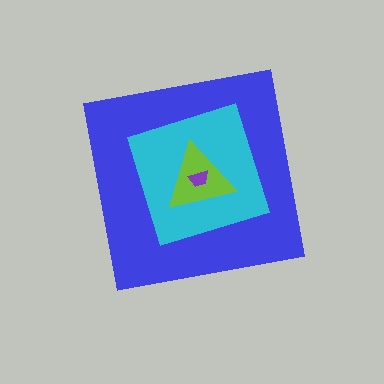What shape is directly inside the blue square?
The cyan square.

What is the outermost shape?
The blue square.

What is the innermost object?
The purple trapezoid.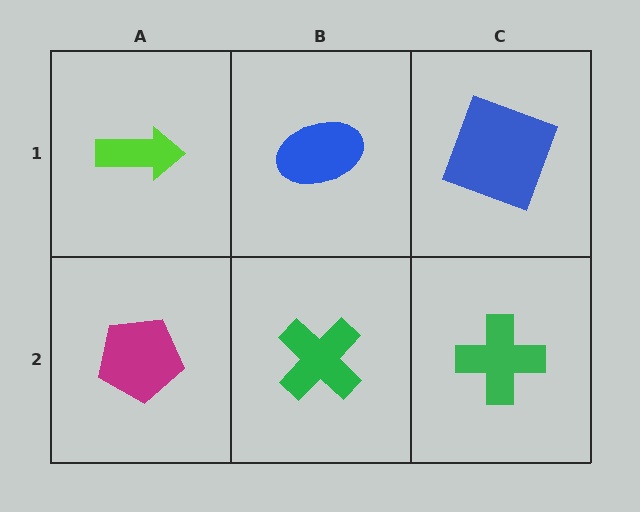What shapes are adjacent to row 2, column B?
A blue ellipse (row 1, column B), a magenta pentagon (row 2, column A), a green cross (row 2, column C).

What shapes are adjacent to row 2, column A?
A lime arrow (row 1, column A), a green cross (row 2, column B).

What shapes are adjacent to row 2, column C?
A blue square (row 1, column C), a green cross (row 2, column B).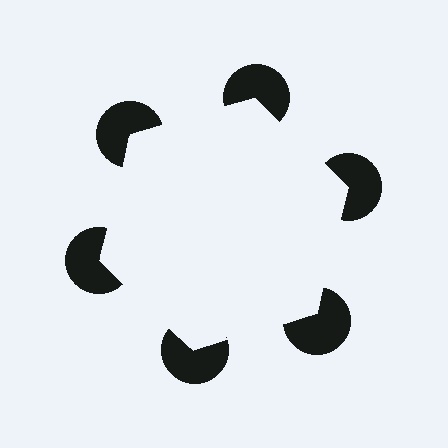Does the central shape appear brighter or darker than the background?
It typically appears slightly brighter than the background, even though no actual brightness change is drawn.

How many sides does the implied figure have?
6 sides.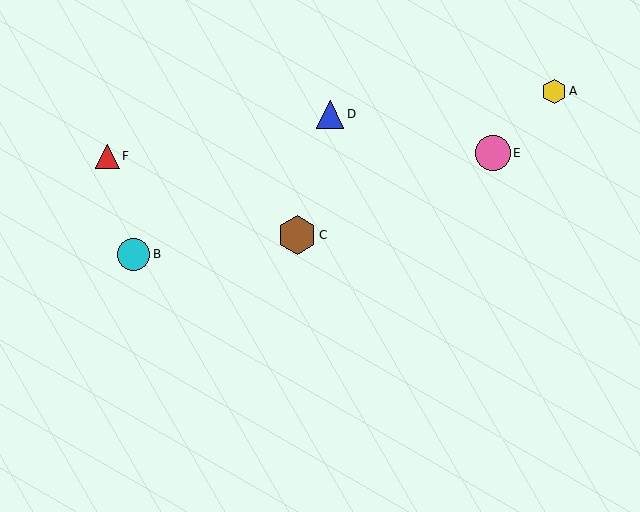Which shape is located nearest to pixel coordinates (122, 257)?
The cyan circle (labeled B) at (134, 254) is nearest to that location.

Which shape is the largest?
The brown hexagon (labeled C) is the largest.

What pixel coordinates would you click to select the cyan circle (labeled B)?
Click at (134, 254) to select the cyan circle B.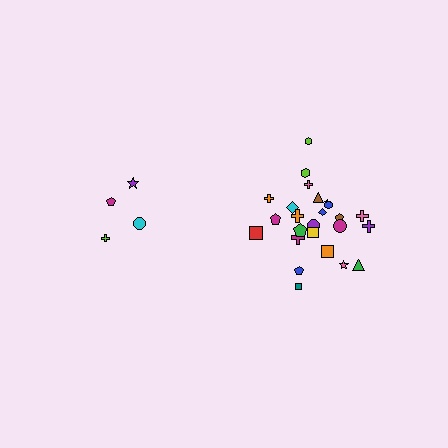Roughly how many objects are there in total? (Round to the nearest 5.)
Roughly 30 objects in total.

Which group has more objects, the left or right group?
The right group.